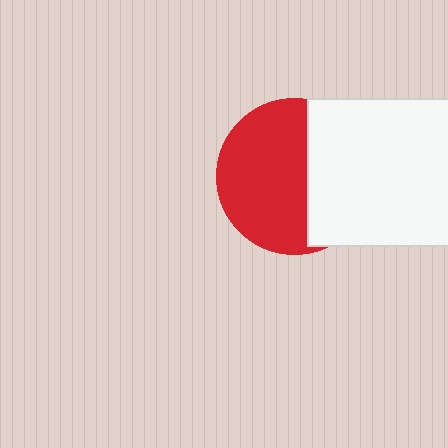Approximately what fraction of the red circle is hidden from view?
Roughly 39% of the red circle is hidden behind the white square.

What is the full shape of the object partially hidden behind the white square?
The partially hidden object is a red circle.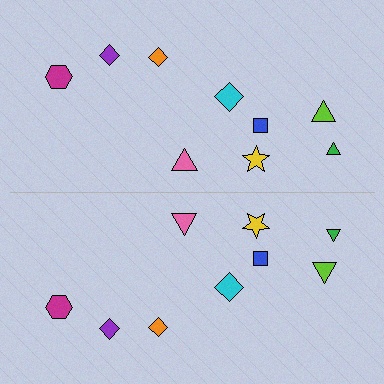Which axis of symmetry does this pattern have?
The pattern has a horizontal axis of symmetry running through the center of the image.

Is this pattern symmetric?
Yes, this pattern has bilateral (reflection) symmetry.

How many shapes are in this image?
There are 18 shapes in this image.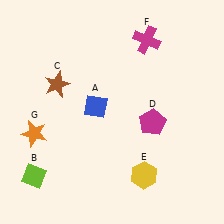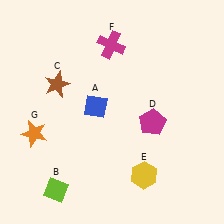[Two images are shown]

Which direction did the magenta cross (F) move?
The magenta cross (F) moved left.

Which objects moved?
The objects that moved are: the lime diamond (B), the magenta cross (F).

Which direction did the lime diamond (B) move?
The lime diamond (B) moved right.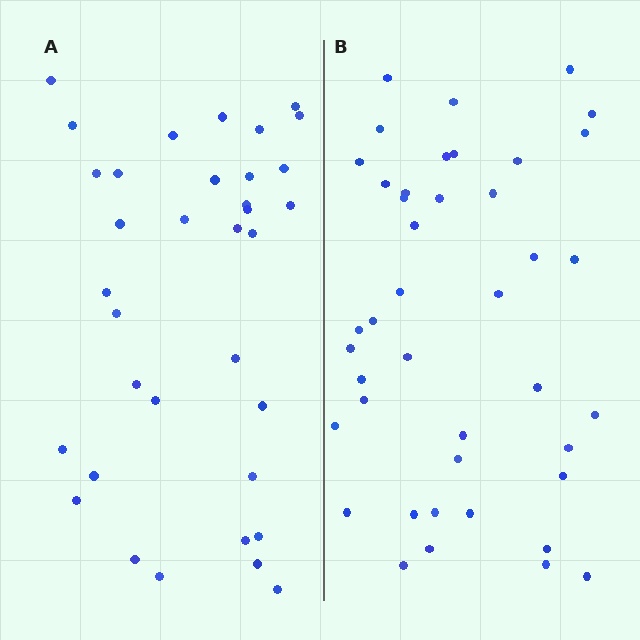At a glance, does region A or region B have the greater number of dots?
Region B (the right region) has more dots.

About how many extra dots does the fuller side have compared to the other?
Region B has roughly 8 or so more dots than region A.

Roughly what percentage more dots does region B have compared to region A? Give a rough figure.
About 20% more.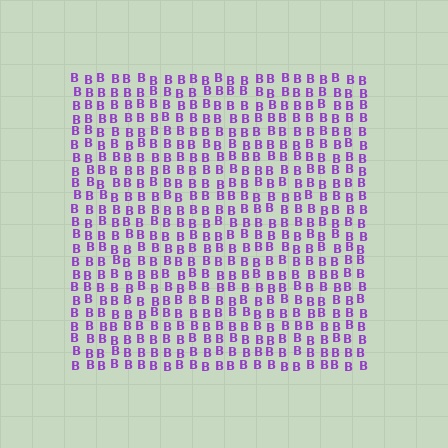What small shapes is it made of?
It is made of small letter B's.